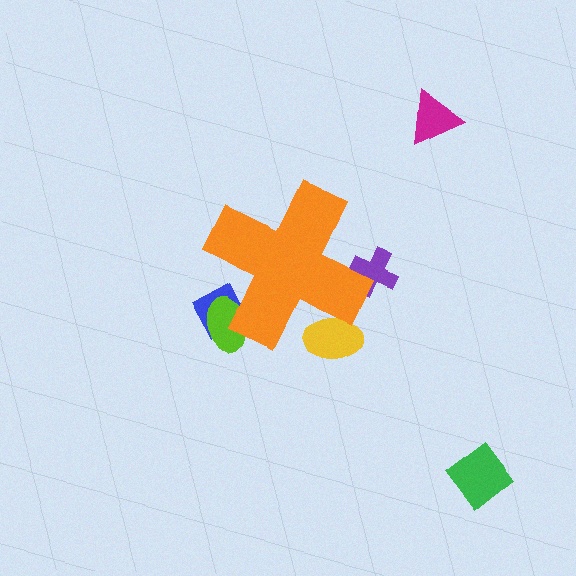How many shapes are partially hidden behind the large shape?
4 shapes are partially hidden.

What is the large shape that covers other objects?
An orange cross.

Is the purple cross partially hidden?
Yes, the purple cross is partially hidden behind the orange cross.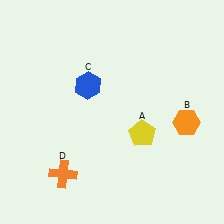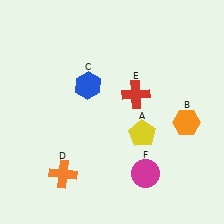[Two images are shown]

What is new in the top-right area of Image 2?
A red cross (E) was added in the top-right area of Image 2.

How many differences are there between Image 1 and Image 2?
There are 2 differences between the two images.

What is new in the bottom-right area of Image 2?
A magenta circle (F) was added in the bottom-right area of Image 2.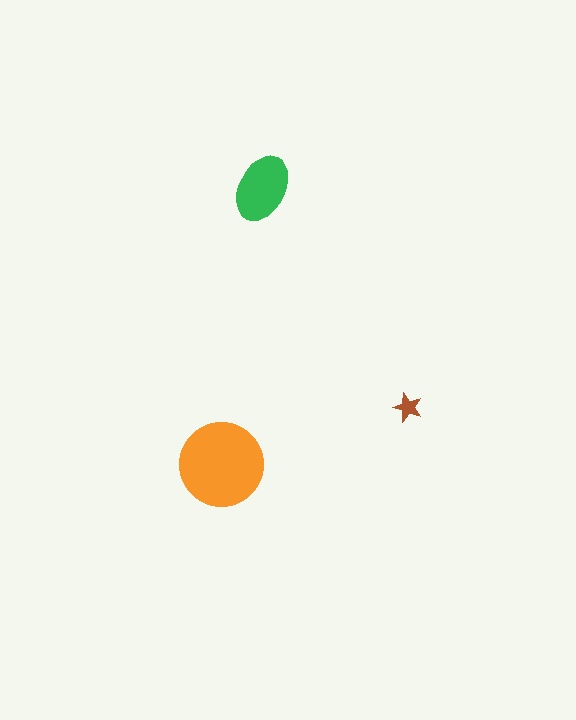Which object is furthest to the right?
The brown star is rightmost.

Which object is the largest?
The orange circle.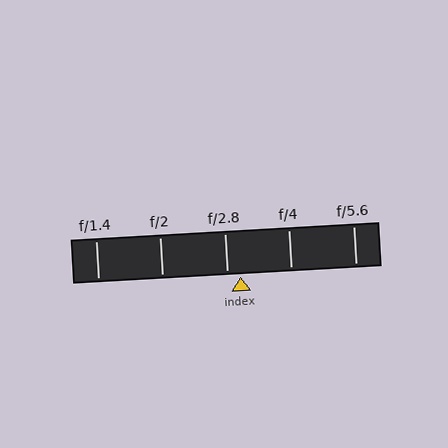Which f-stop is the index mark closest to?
The index mark is closest to f/2.8.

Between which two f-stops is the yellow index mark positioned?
The index mark is between f/2.8 and f/4.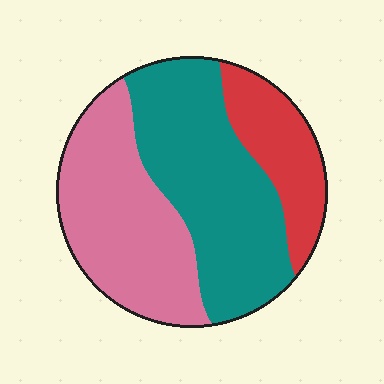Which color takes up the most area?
Teal, at roughly 45%.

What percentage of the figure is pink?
Pink covers 38% of the figure.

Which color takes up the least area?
Red, at roughly 20%.